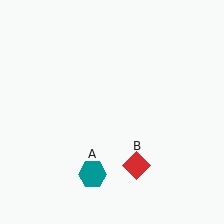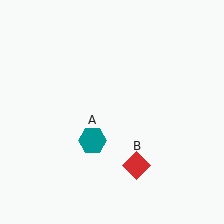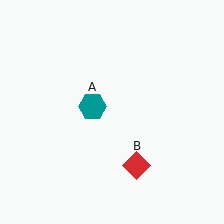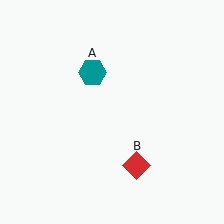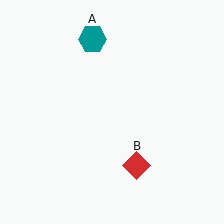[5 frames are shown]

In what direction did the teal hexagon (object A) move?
The teal hexagon (object A) moved up.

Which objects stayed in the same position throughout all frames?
Red diamond (object B) remained stationary.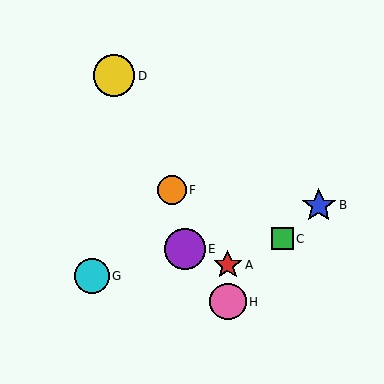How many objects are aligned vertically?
2 objects (A, H) are aligned vertically.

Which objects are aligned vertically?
Objects A, H are aligned vertically.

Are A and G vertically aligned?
No, A is at x≈228 and G is at x≈92.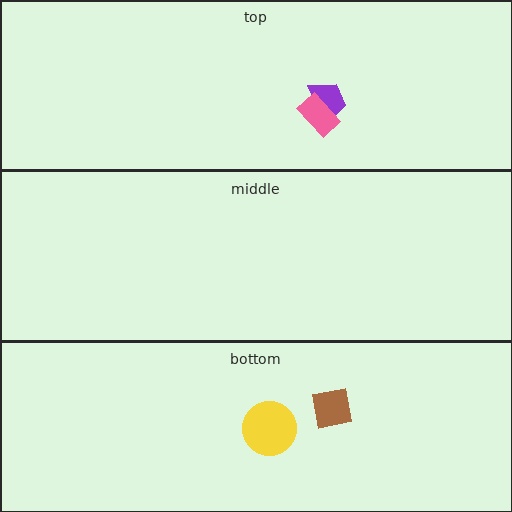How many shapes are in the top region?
2.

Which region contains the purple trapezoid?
The top region.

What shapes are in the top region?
The purple trapezoid, the pink rectangle.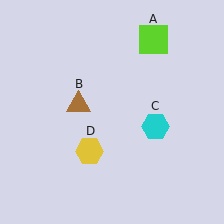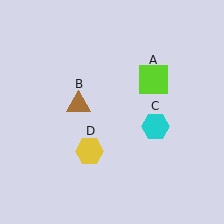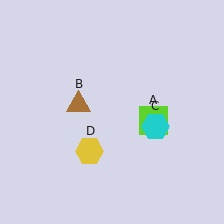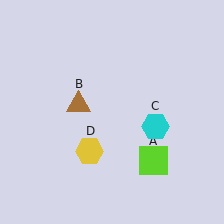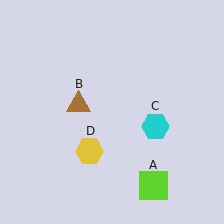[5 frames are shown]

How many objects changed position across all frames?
1 object changed position: lime square (object A).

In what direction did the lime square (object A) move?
The lime square (object A) moved down.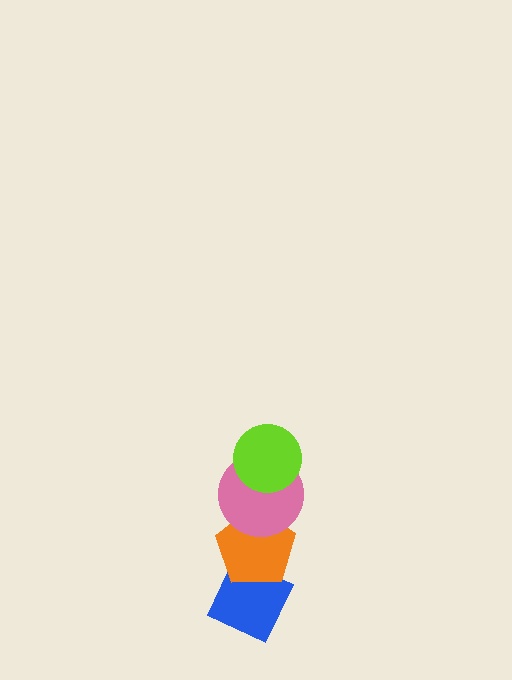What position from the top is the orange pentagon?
The orange pentagon is 3rd from the top.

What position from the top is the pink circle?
The pink circle is 2nd from the top.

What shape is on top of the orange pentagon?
The pink circle is on top of the orange pentagon.